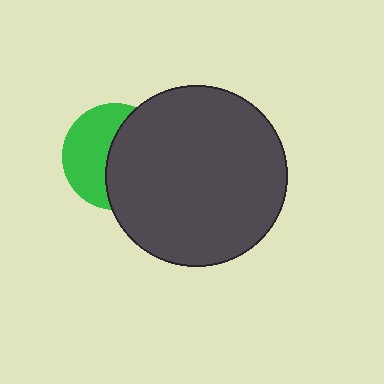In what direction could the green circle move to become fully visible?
The green circle could move left. That would shift it out from behind the dark gray circle entirely.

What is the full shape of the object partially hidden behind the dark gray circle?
The partially hidden object is a green circle.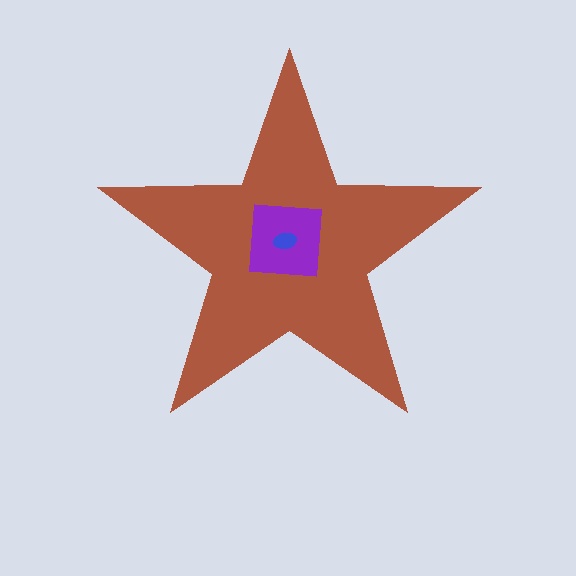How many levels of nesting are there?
3.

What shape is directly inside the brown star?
The purple square.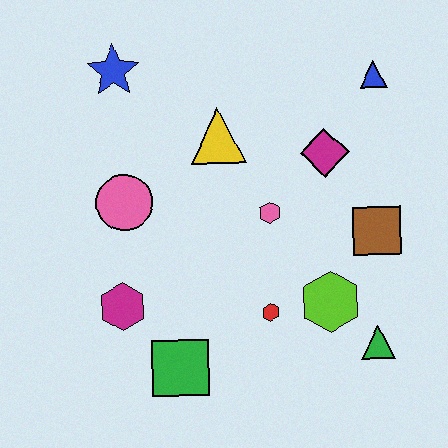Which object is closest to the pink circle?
The magenta hexagon is closest to the pink circle.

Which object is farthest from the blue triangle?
The green square is farthest from the blue triangle.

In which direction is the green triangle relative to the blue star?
The green triangle is below the blue star.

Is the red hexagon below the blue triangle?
Yes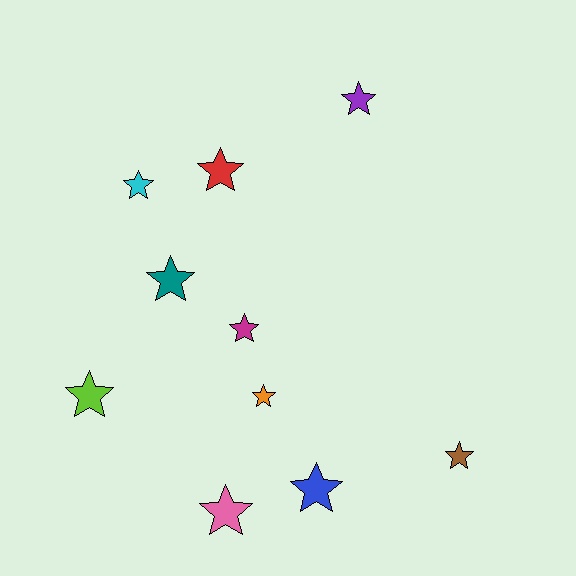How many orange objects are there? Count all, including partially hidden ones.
There is 1 orange object.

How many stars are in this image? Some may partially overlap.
There are 10 stars.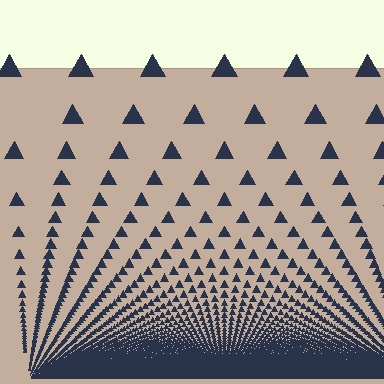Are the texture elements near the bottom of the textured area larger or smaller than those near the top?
Smaller. The gradient is inverted — elements near the bottom are smaller and denser.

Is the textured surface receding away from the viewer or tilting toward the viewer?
The surface appears to tilt toward the viewer. Texture elements get larger and sparser toward the top.